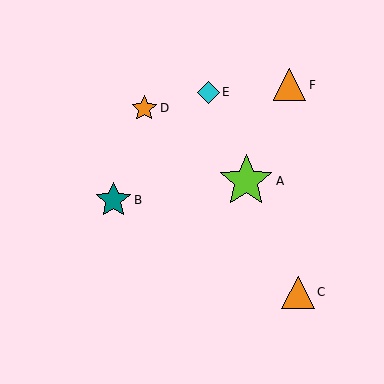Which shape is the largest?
The lime star (labeled A) is the largest.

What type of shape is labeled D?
Shape D is an orange star.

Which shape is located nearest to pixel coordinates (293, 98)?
The orange triangle (labeled F) at (290, 85) is nearest to that location.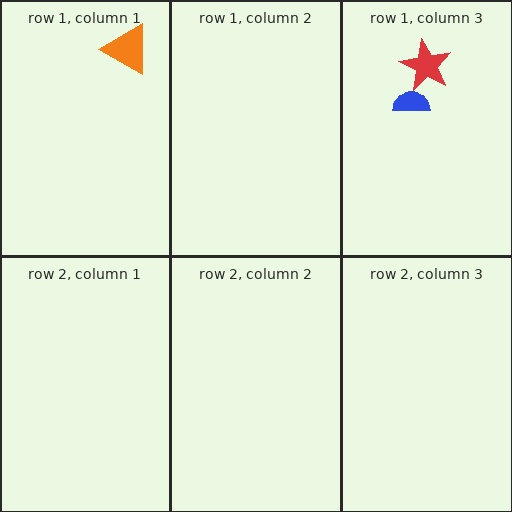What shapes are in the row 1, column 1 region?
The orange triangle.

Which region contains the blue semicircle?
The row 1, column 3 region.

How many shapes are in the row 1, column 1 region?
1.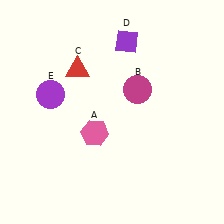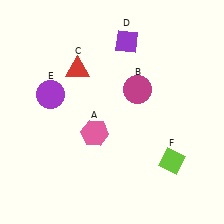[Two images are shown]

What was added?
A lime diamond (F) was added in Image 2.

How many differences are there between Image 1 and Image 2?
There is 1 difference between the two images.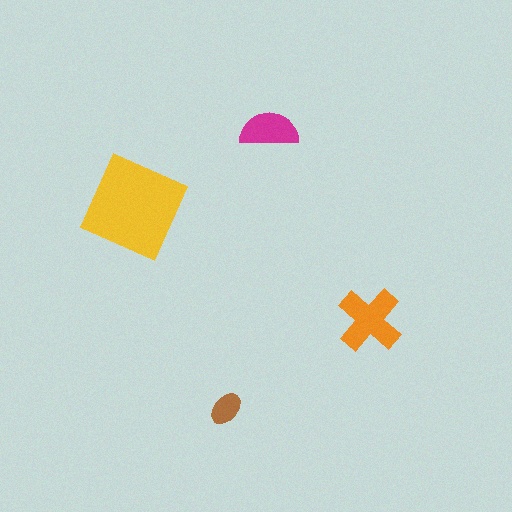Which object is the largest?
The yellow square.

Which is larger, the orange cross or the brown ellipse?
The orange cross.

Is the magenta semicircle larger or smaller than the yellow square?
Smaller.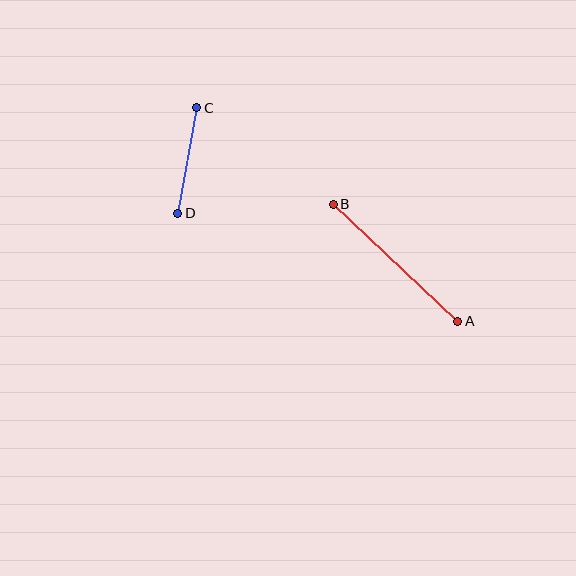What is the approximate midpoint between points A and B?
The midpoint is at approximately (396, 263) pixels.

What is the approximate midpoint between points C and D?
The midpoint is at approximately (187, 160) pixels.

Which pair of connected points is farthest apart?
Points A and B are farthest apart.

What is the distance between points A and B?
The distance is approximately 171 pixels.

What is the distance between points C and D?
The distance is approximately 107 pixels.